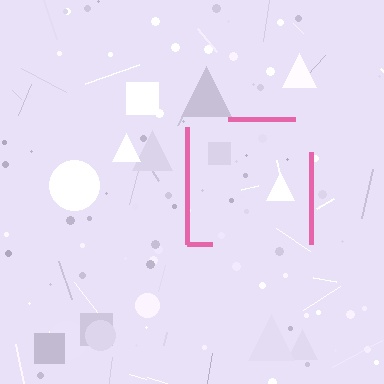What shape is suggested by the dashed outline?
The dashed outline suggests a square.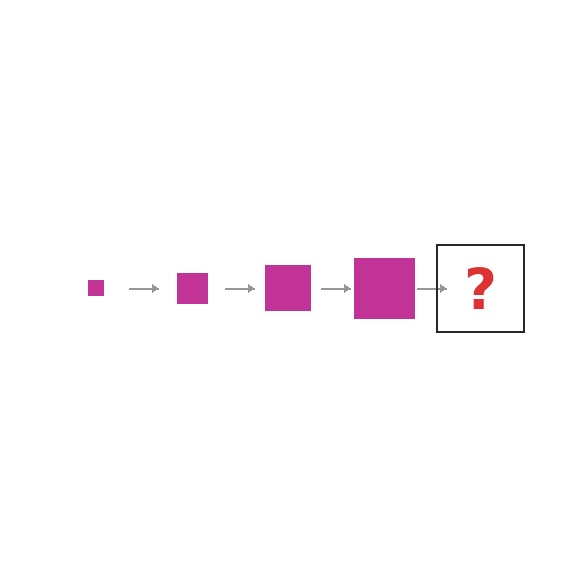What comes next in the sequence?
The next element should be a magenta square, larger than the previous one.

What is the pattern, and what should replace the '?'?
The pattern is that the square gets progressively larger each step. The '?' should be a magenta square, larger than the previous one.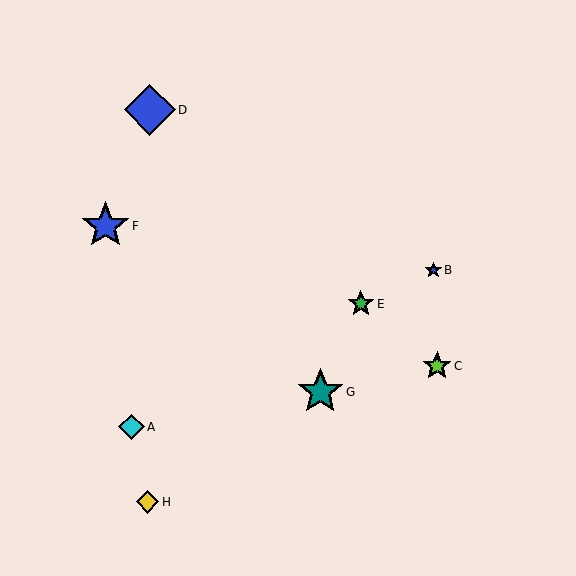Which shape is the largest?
The blue diamond (labeled D) is the largest.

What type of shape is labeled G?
Shape G is a teal star.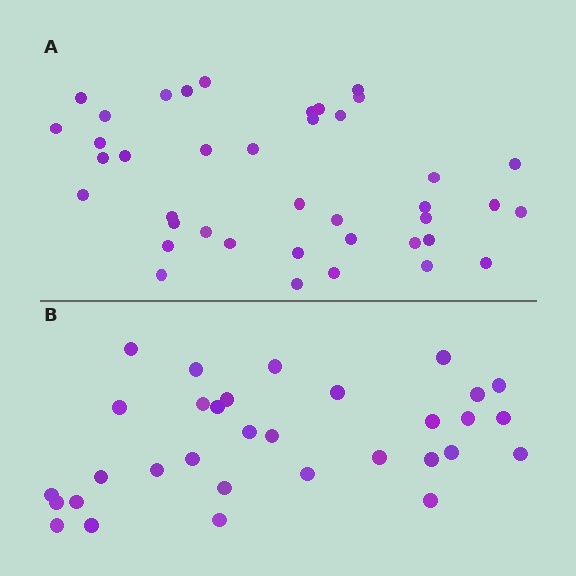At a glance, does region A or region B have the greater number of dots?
Region A (the top region) has more dots.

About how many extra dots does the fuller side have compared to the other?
Region A has roughly 8 or so more dots than region B.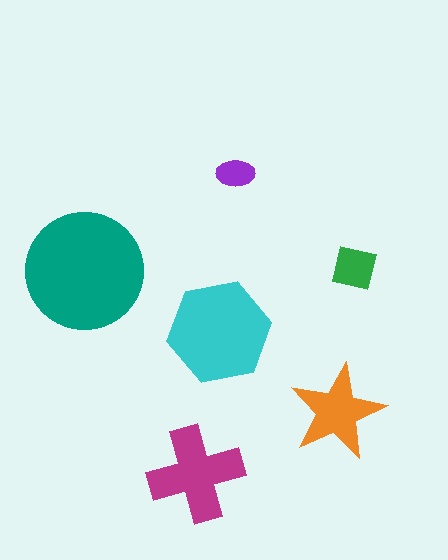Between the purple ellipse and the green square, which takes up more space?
The green square.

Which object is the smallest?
The purple ellipse.